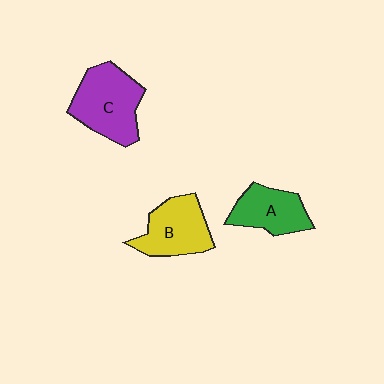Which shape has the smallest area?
Shape A (green).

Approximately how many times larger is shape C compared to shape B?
Approximately 1.2 times.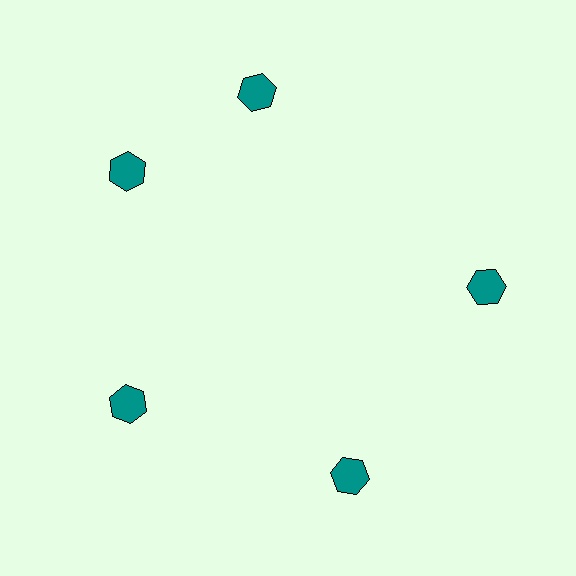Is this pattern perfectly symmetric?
No. The 5 teal hexagons are arranged in a ring, but one element near the 1 o'clock position is rotated out of alignment along the ring, breaking the 5-fold rotational symmetry.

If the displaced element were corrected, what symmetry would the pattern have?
It would have 5-fold rotational symmetry — the pattern would map onto itself every 72 degrees.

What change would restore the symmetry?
The symmetry would be restored by rotating it back into even spacing with its neighbors so that all 5 hexagons sit at equal angles and equal distance from the center.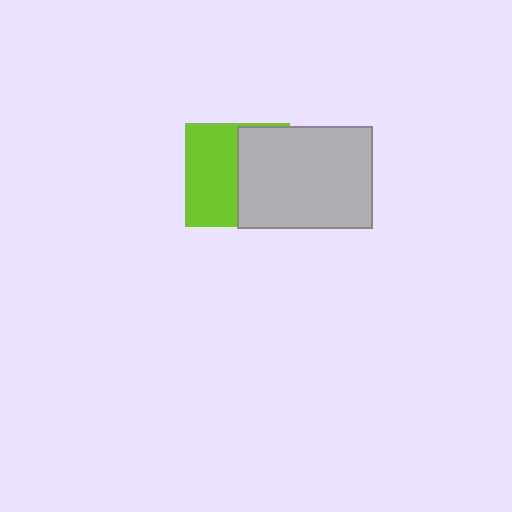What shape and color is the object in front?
The object in front is a light gray rectangle.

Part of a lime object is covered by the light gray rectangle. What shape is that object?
It is a square.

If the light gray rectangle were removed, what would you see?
You would see the complete lime square.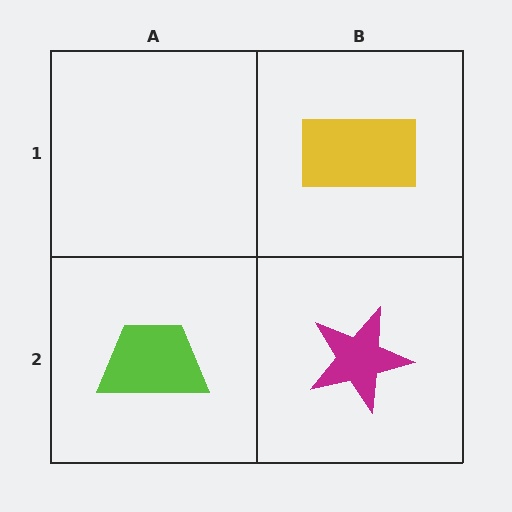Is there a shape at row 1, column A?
No, that cell is empty.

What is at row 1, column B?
A yellow rectangle.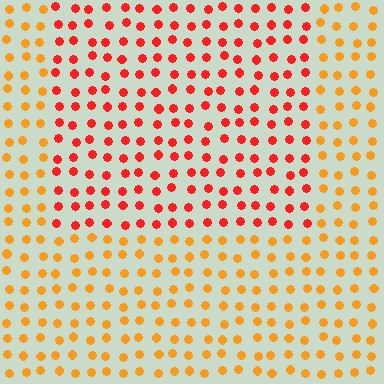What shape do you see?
I see a rectangle.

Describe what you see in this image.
The image is filled with small orange elements in a uniform arrangement. A rectangle-shaped region is visible where the elements are tinted to a slightly different hue, forming a subtle color boundary.